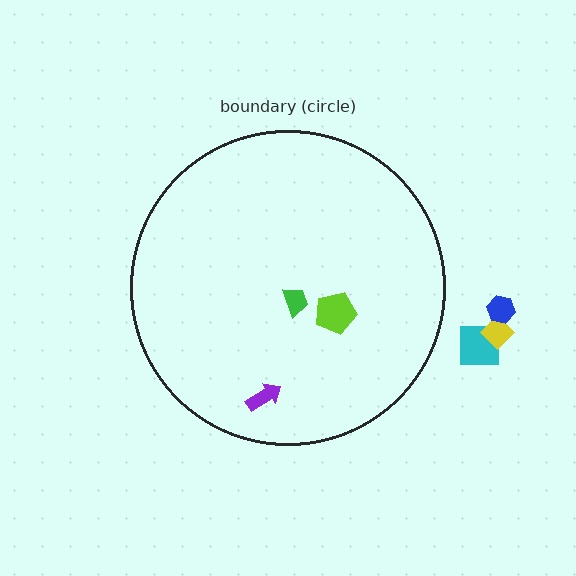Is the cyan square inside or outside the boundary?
Outside.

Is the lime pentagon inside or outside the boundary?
Inside.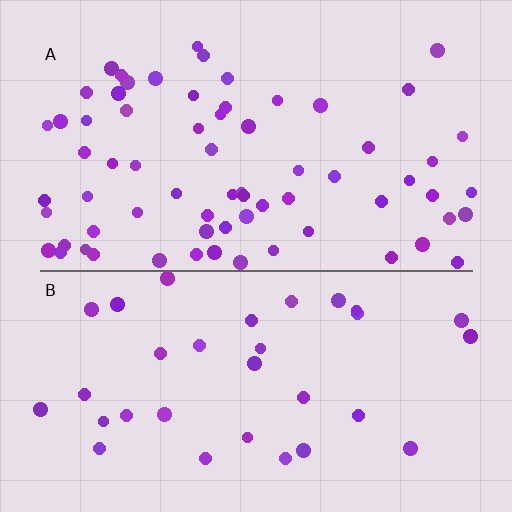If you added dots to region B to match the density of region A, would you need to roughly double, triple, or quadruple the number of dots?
Approximately double.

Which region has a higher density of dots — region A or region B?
A (the top).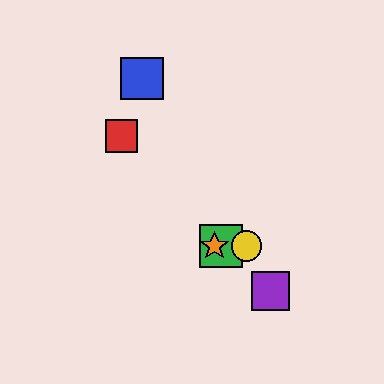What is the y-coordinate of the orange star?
The orange star is at y≈246.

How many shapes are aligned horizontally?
3 shapes (the green square, the yellow circle, the orange star) are aligned horizontally.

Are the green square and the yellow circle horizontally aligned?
Yes, both are at y≈246.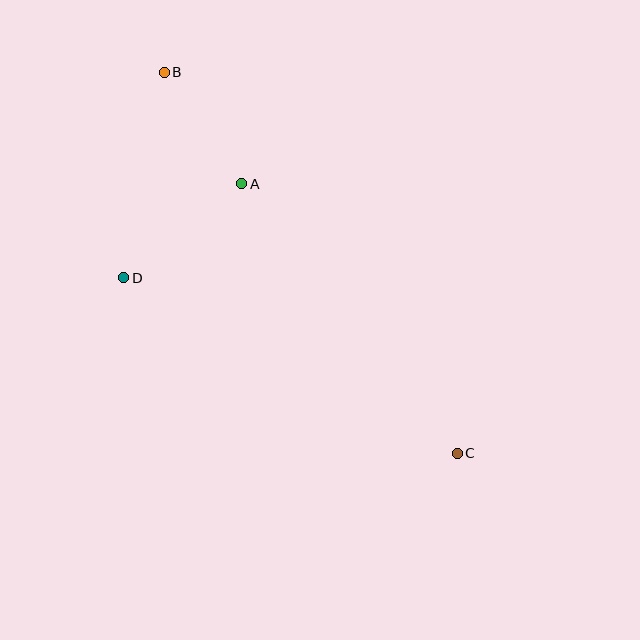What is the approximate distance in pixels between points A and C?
The distance between A and C is approximately 345 pixels.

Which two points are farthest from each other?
Points B and C are farthest from each other.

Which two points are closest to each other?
Points A and B are closest to each other.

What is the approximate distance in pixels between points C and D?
The distance between C and D is approximately 377 pixels.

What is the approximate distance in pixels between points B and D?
The distance between B and D is approximately 209 pixels.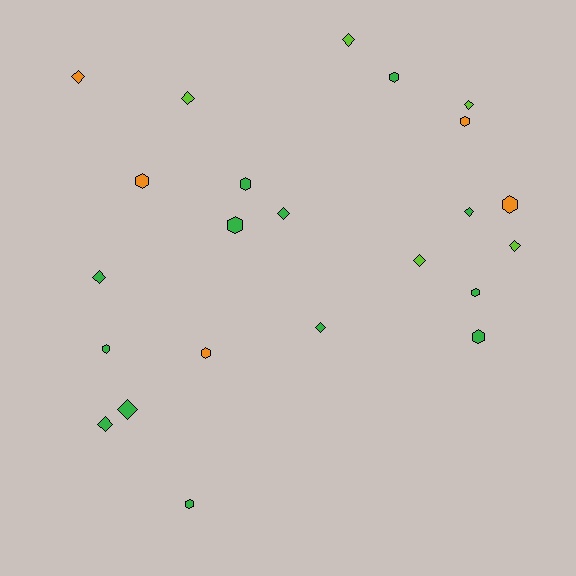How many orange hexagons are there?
There are 4 orange hexagons.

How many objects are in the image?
There are 23 objects.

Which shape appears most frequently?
Diamond, with 12 objects.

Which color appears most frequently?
Green, with 13 objects.